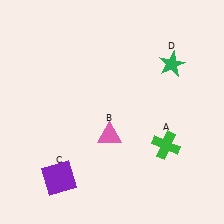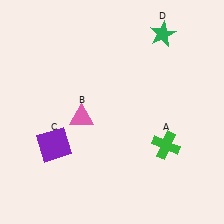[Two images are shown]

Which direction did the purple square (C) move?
The purple square (C) moved up.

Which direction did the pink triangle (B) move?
The pink triangle (B) moved left.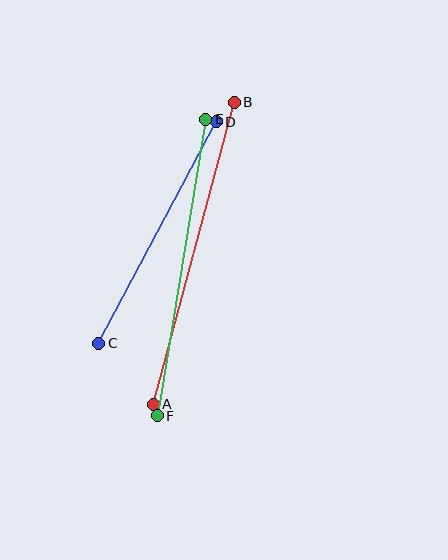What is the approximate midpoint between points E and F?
The midpoint is at approximately (181, 267) pixels.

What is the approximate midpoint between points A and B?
The midpoint is at approximately (194, 253) pixels.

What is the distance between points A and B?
The distance is approximately 312 pixels.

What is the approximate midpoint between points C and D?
The midpoint is at approximately (157, 233) pixels.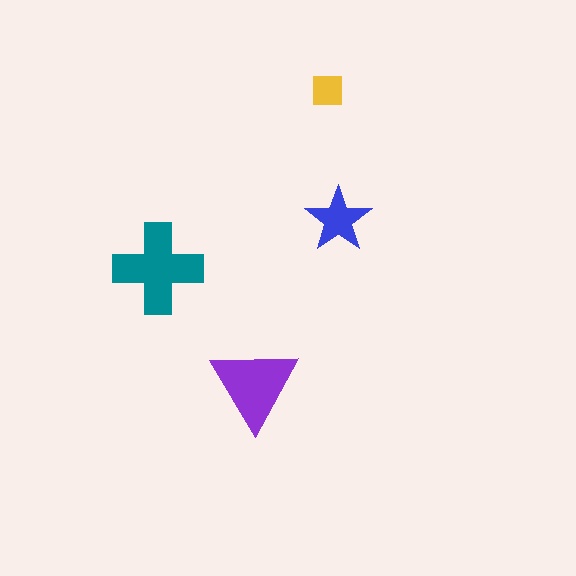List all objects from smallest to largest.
The yellow square, the blue star, the purple triangle, the teal cross.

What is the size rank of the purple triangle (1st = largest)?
2nd.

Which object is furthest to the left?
The teal cross is leftmost.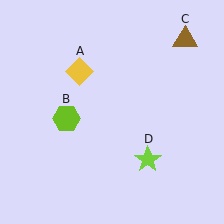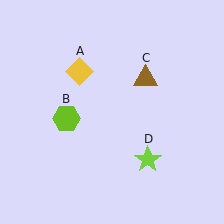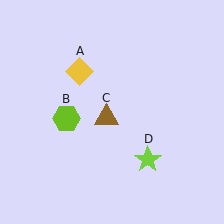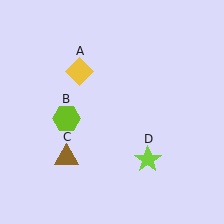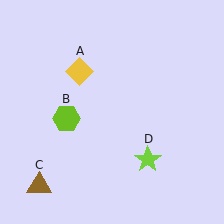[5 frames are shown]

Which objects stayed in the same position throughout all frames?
Yellow diamond (object A) and lime hexagon (object B) and lime star (object D) remained stationary.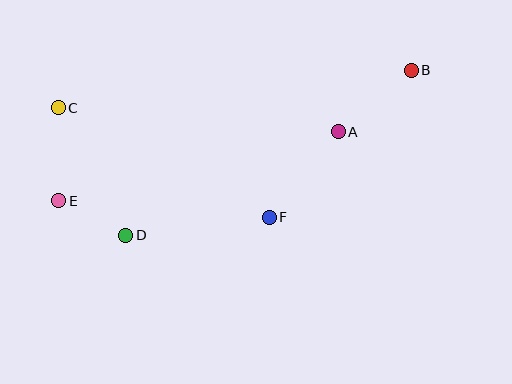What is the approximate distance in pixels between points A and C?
The distance between A and C is approximately 281 pixels.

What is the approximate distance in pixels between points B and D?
The distance between B and D is approximately 329 pixels.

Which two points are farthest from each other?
Points B and E are farthest from each other.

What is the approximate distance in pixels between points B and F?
The distance between B and F is approximately 204 pixels.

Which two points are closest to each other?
Points D and E are closest to each other.